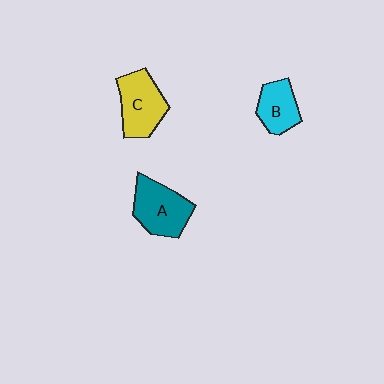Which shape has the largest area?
Shape A (teal).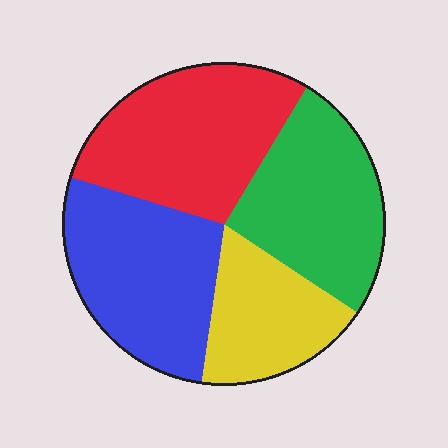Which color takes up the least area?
Yellow, at roughly 20%.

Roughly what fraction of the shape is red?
Red covers about 30% of the shape.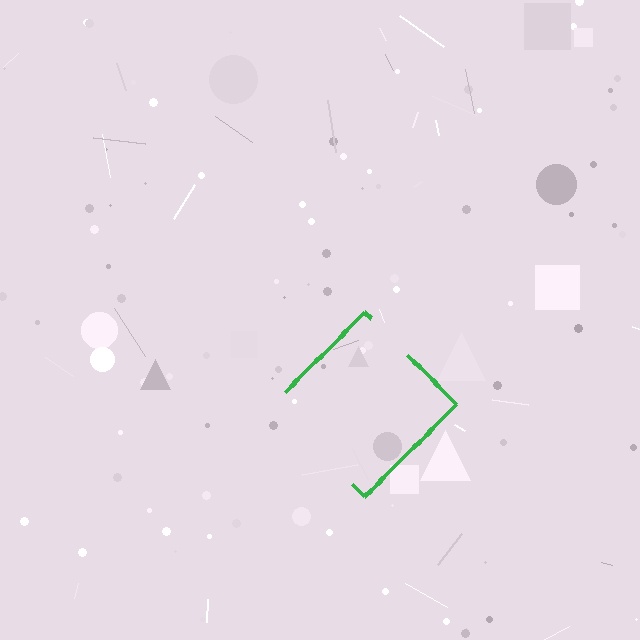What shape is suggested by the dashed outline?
The dashed outline suggests a diamond.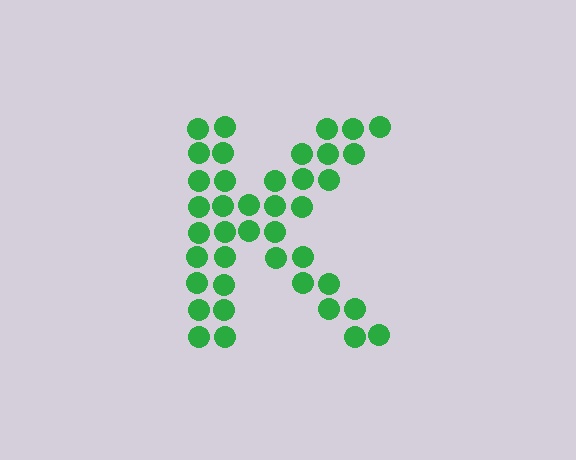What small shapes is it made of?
It is made of small circles.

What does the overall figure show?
The overall figure shows the letter K.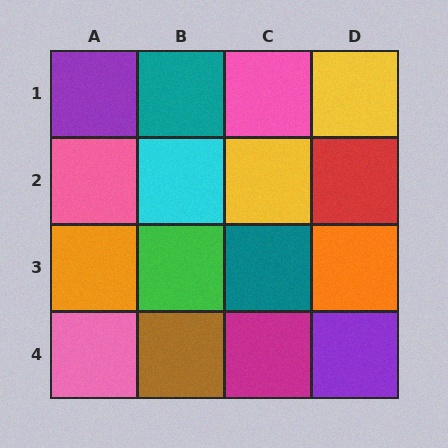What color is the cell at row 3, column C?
Teal.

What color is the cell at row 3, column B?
Green.